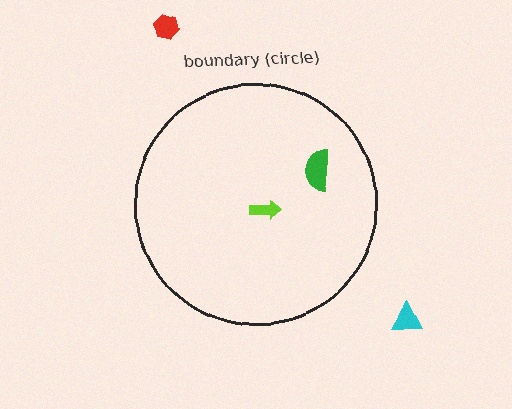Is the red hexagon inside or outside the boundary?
Outside.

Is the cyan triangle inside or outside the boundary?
Outside.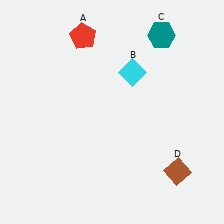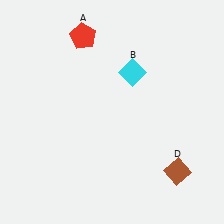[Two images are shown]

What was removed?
The teal hexagon (C) was removed in Image 2.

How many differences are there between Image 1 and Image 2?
There is 1 difference between the two images.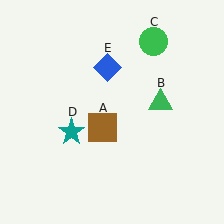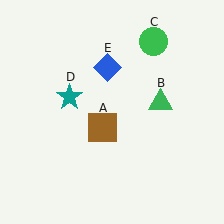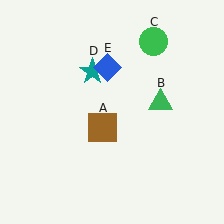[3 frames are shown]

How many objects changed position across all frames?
1 object changed position: teal star (object D).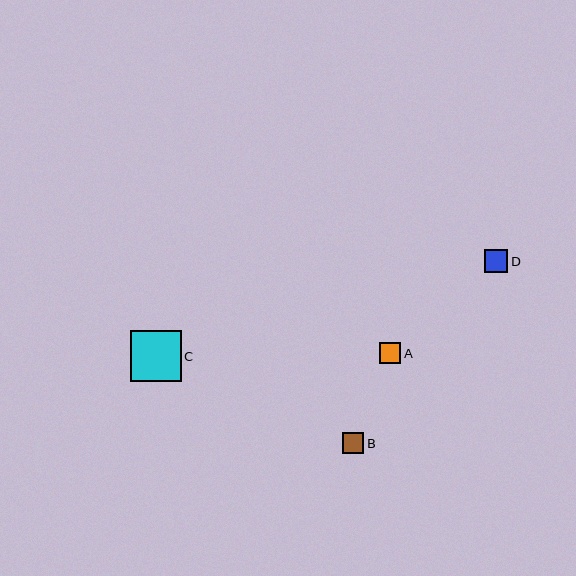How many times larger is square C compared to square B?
Square C is approximately 2.5 times the size of square B.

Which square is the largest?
Square C is the largest with a size of approximately 51 pixels.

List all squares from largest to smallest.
From largest to smallest: C, D, A, B.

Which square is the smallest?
Square B is the smallest with a size of approximately 21 pixels.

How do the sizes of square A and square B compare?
Square A and square B are approximately the same size.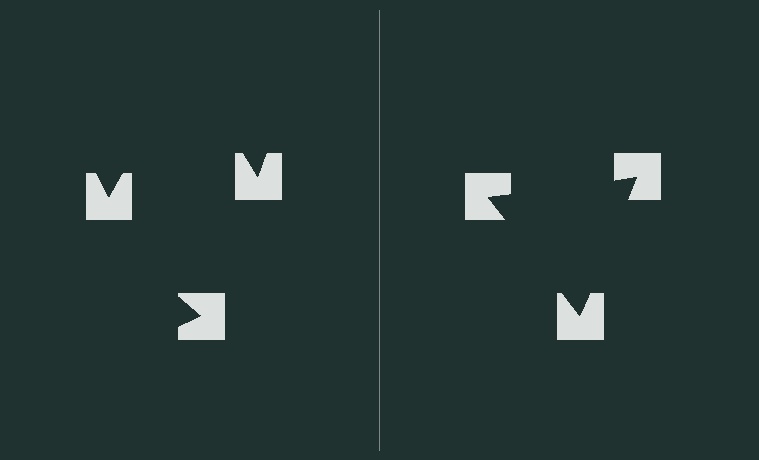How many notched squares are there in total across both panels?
6 — 3 on each side.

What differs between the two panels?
The notched squares are positioned identically on both sides; only the wedge orientations differ. On the right they align to a triangle; on the left they are misaligned.